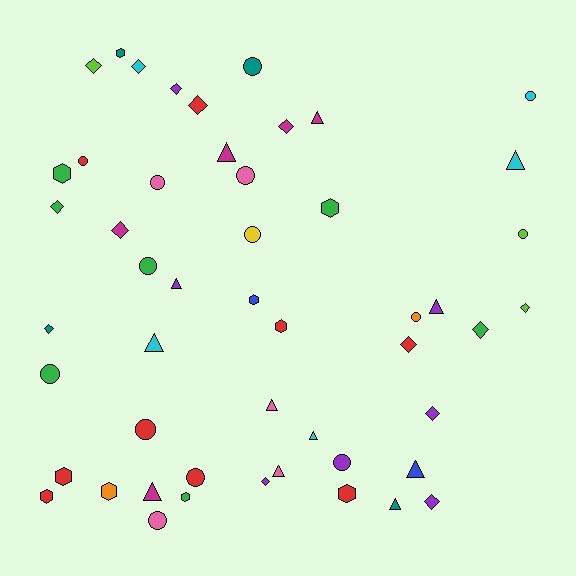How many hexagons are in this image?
There are 10 hexagons.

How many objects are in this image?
There are 50 objects.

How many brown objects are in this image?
There are no brown objects.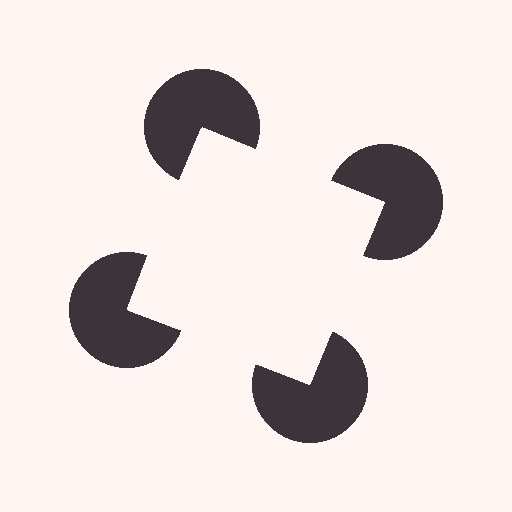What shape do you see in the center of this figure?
An illusory square — its edges are inferred from the aligned wedge cuts in the pac-man discs, not physically drawn.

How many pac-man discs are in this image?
There are 4 — one at each vertex of the illusory square.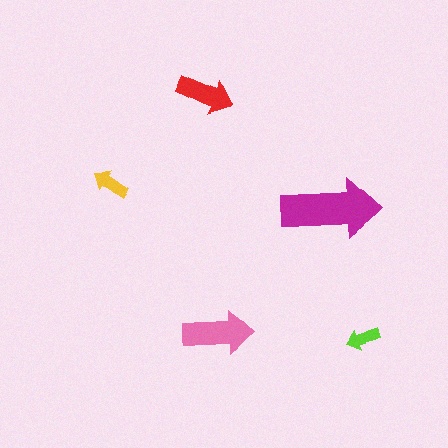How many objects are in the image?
There are 5 objects in the image.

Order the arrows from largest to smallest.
the magenta one, the pink one, the red one, the yellow one, the lime one.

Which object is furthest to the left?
The yellow arrow is leftmost.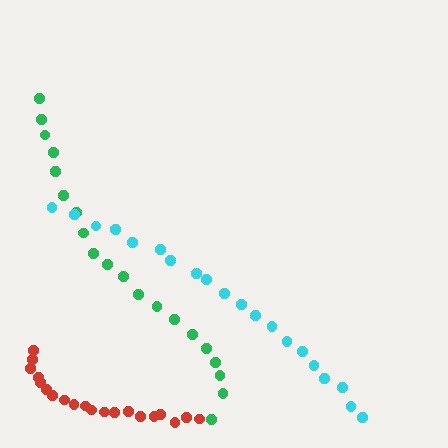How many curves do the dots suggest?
There are 3 distinct paths.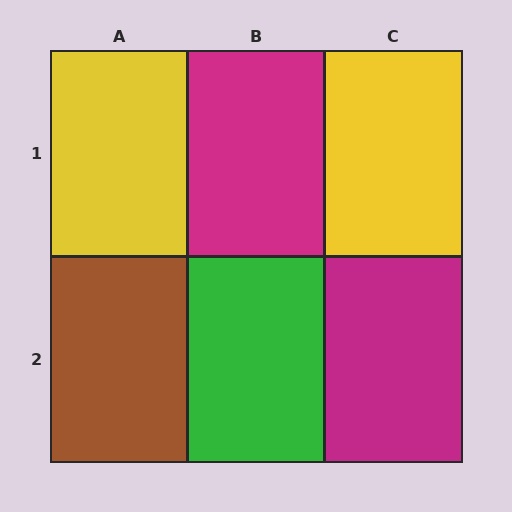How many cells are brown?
1 cell is brown.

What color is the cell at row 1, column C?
Yellow.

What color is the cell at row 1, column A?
Yellow.